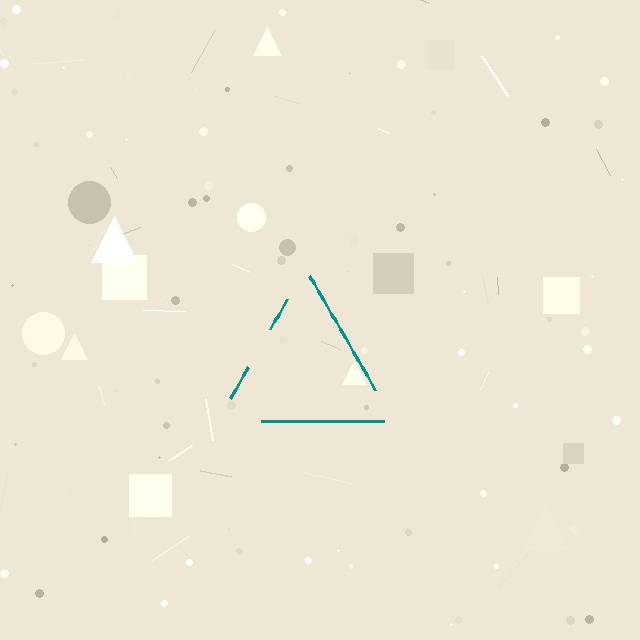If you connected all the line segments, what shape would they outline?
They would outline a triangle.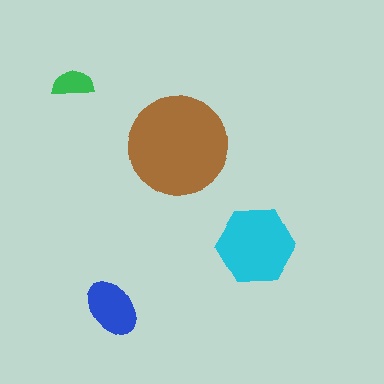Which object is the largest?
The brown circle.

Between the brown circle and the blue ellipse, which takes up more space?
The brown circle.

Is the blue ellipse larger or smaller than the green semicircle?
Larger.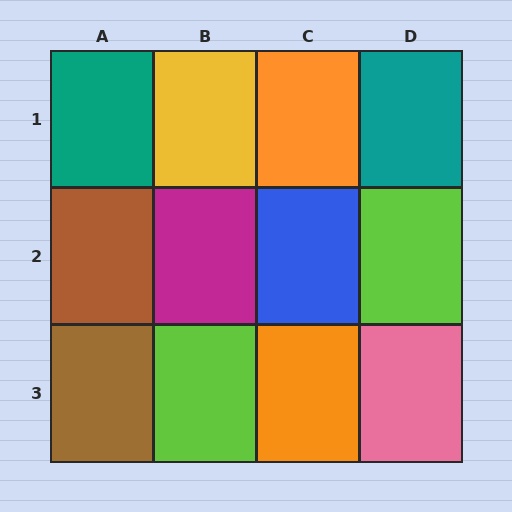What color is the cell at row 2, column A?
Brown.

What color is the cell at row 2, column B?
Magenta.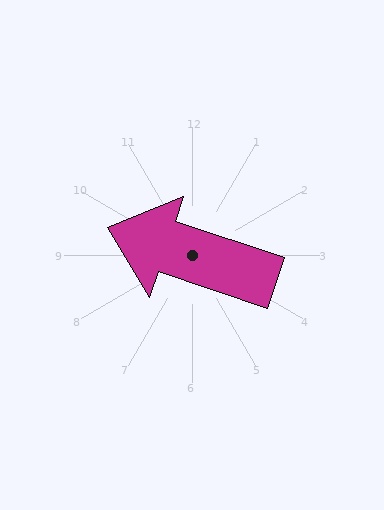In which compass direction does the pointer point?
West.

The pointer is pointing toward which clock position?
Roughly 10 o'clock.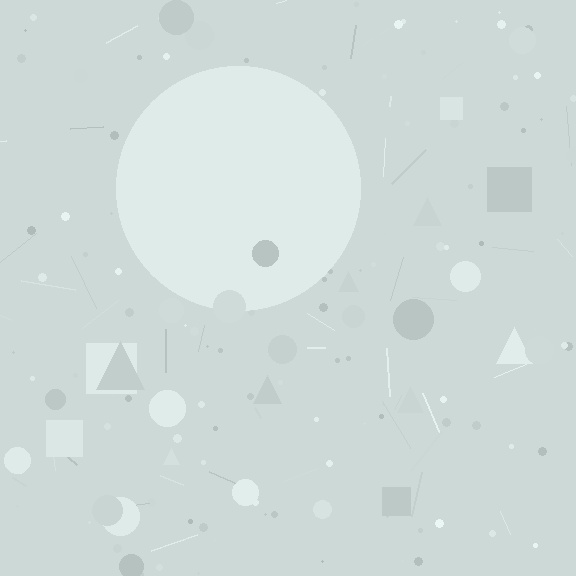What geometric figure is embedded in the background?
A circle is embedded in the background.